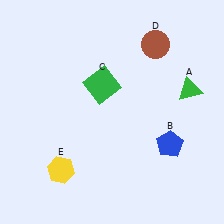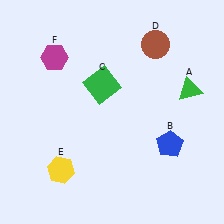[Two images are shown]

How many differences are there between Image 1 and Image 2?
There is 1 difference between the two images.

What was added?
A magenta hexagon (F) was added in Image 2.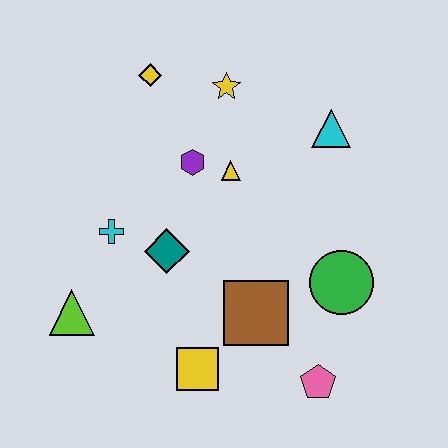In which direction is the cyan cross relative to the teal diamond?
The cyan cross is to the left of the teal diamond.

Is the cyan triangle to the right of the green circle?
No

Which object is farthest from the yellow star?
The pink pentagon is farthest from the yellow star.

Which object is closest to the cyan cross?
The teal diamond is closest to the cyan cross.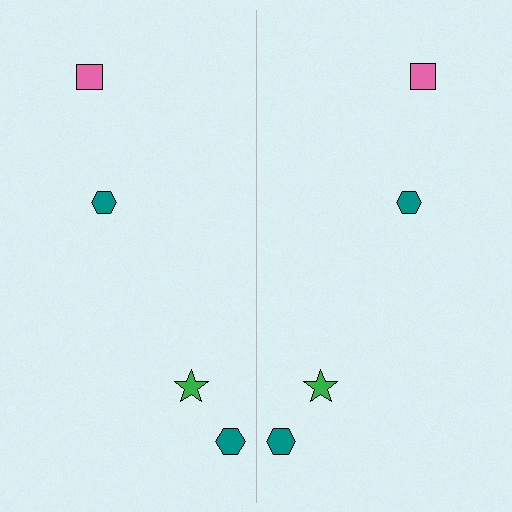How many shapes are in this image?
There are 8 shapes in this image.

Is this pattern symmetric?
Yes, this pattern has bilateral (reflection) symmetry.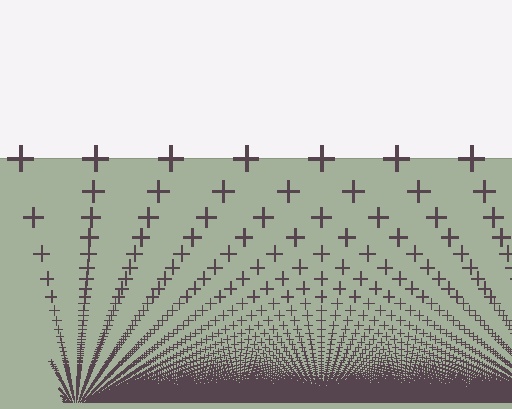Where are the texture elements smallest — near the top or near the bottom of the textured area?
Near the bottom.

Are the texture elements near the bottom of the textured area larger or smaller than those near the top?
Smaller. The gradient is inverted — elements near the bottom are smaller and denser.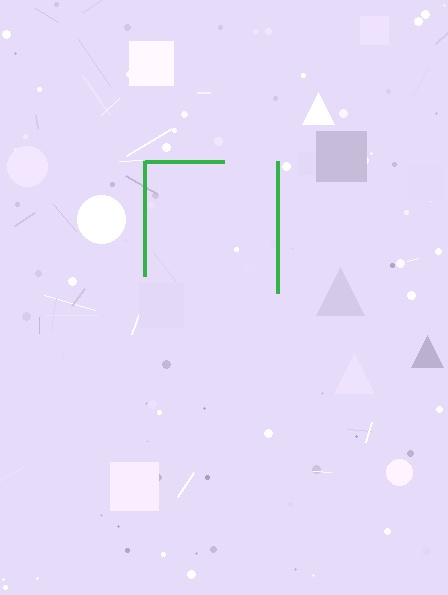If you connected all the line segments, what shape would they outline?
They would outline a square.